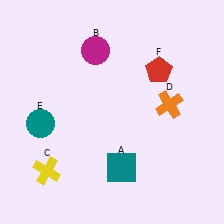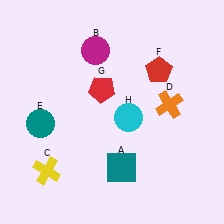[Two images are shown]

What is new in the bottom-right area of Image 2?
A cyan circle (H) was added in the bottom-right area of Image 2.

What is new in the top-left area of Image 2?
A red pentagon (G) was added in the top-left area of Image 2.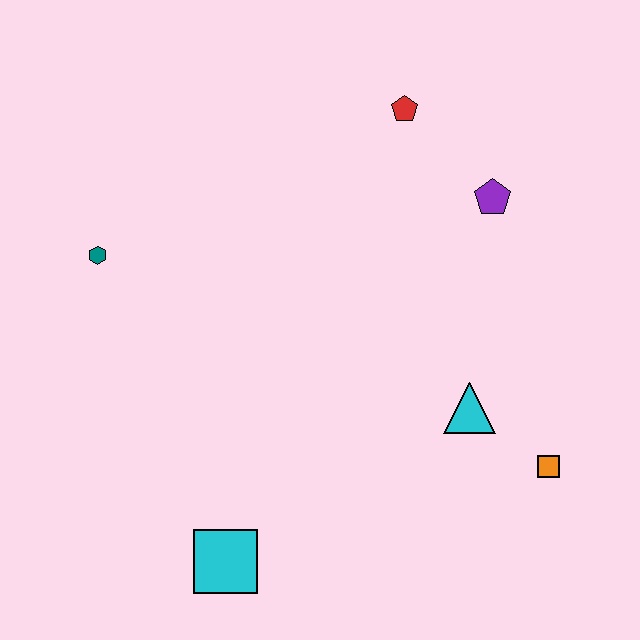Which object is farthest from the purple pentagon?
The cyan square is farthest from the purple pentagon.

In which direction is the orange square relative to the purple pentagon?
The orange square is below the purple pentagon.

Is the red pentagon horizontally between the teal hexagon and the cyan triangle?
Yes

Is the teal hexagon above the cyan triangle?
Yes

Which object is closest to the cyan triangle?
The orange square is closest to the cyan triangle.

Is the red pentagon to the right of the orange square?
No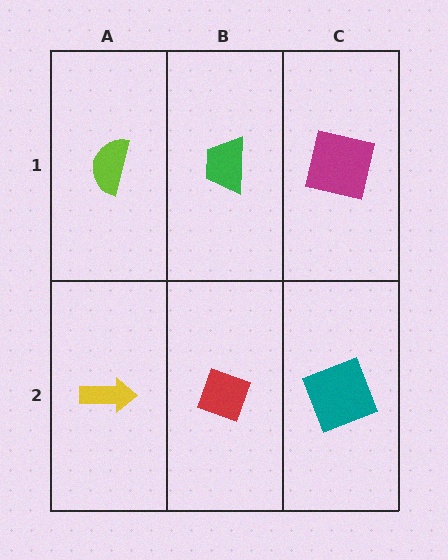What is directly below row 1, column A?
A yellow arrow.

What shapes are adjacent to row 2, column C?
A magenta square (row 1, column C), a red diamond (row 2, column B).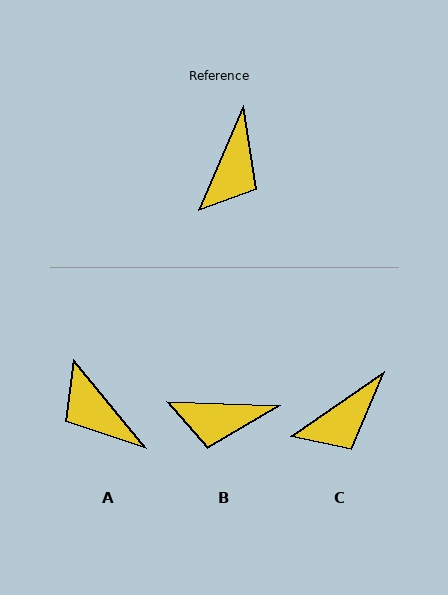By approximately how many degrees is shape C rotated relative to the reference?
Approximately 32 degrees clockwise.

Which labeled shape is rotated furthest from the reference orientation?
A, about 117 degrees away.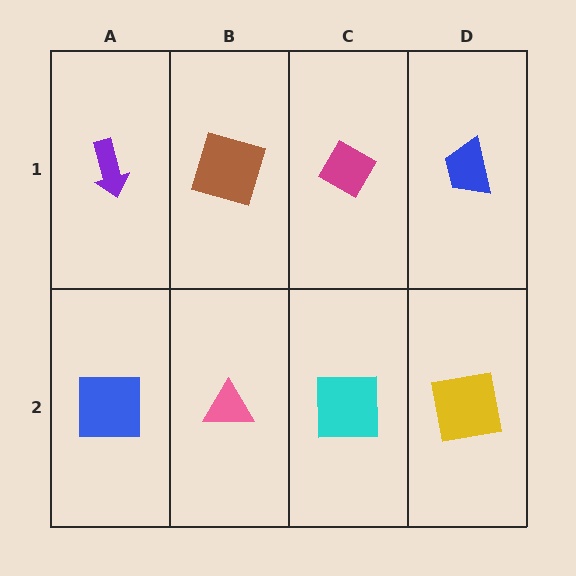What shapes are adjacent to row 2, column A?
A purple arrow (row 1, column A), a pink triangle (row 2, column B).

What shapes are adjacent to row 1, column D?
A yellow square (row 2, column D), a magenta diamond (row 1, column C).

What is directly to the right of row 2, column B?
A cyan square.